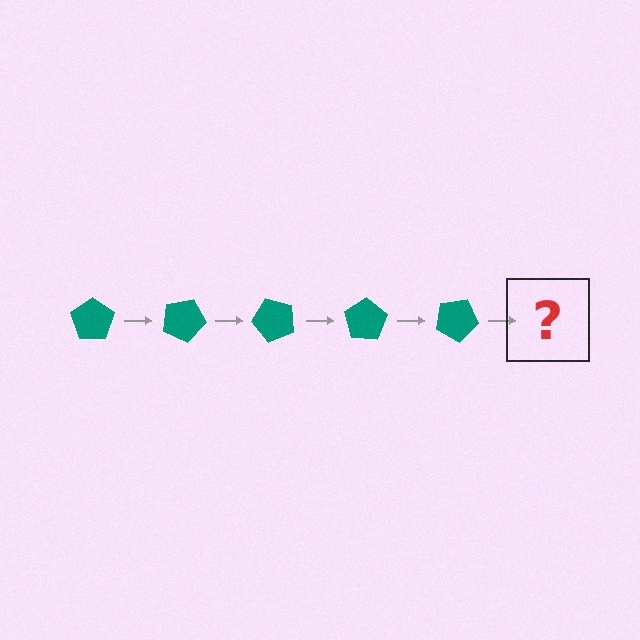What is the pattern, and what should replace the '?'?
The pattern is that the pentagon rotates 25 degrees each step. The '?' should be a teal pentagon rotated 125 degrees.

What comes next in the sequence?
The next element should be a teal pentagon rotated 125 degrees.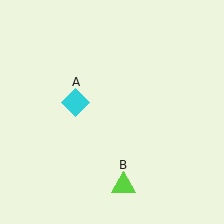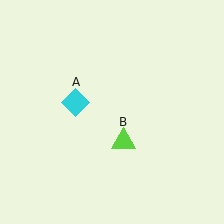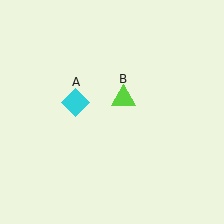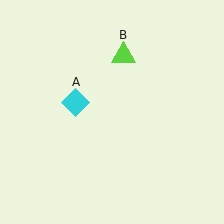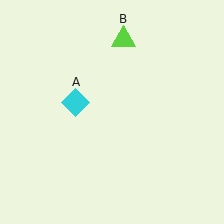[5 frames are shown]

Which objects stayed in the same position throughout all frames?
Cyan diamond (object A) remained stationary.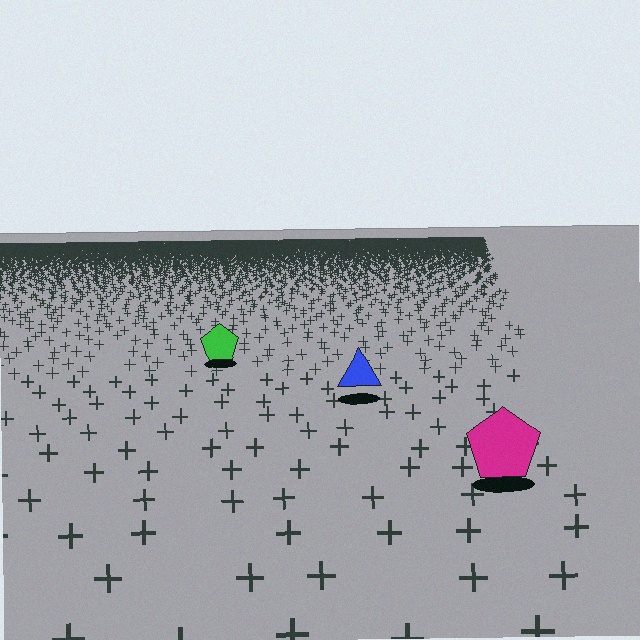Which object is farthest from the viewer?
The green pentagon is farthest from the viewer. It appears smaller and the ground texture around it is denser.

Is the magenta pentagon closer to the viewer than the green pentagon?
Yes. The magenta pentagon is closer — you can tell from the texture gradient: the ground texture is coarser near it.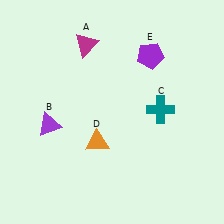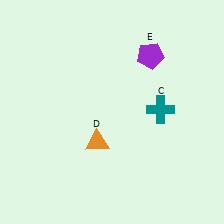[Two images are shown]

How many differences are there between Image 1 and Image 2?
There are 2 differences between the two images.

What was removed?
The magenta triangle (A), the purple triangle (B) were removed in Image 2.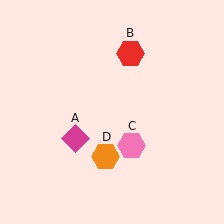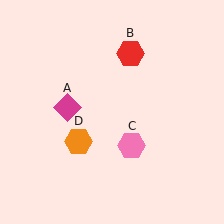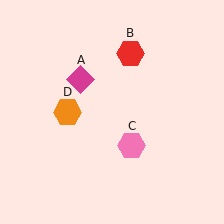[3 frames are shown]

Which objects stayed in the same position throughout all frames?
Red hexagon (object B) and pink hexagon (object C) remained stationary.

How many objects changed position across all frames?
2 objects changed position: magenta diamond (object A), orange hexagon (object D).